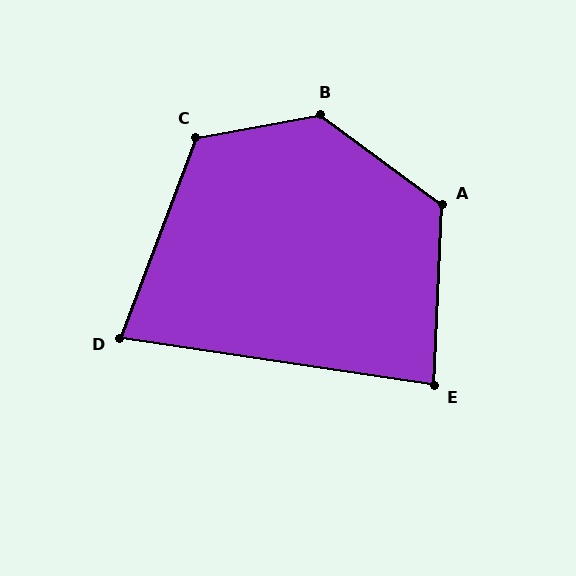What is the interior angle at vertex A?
Approximately 123 degrees (obtuse).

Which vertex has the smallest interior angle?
D, at approximately 78 degrees.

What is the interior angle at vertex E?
Approximately 84 degrees (acute).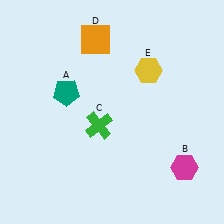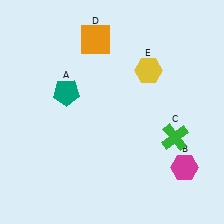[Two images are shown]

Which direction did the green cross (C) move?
The green cross (C) moved right.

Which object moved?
The green cross (C) moved right.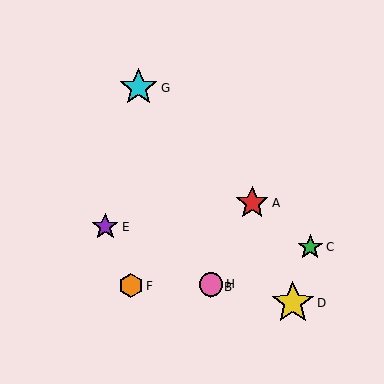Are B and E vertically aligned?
No, B is at x≈211 and E is at x≈105.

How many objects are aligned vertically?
2 objects (B, H) are aligned vertically.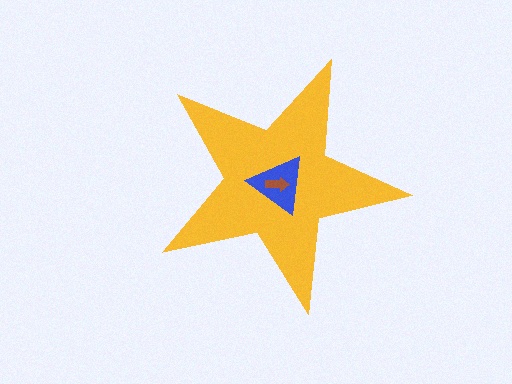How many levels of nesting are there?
3.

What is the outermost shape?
The yellow star.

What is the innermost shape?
The brown arrow.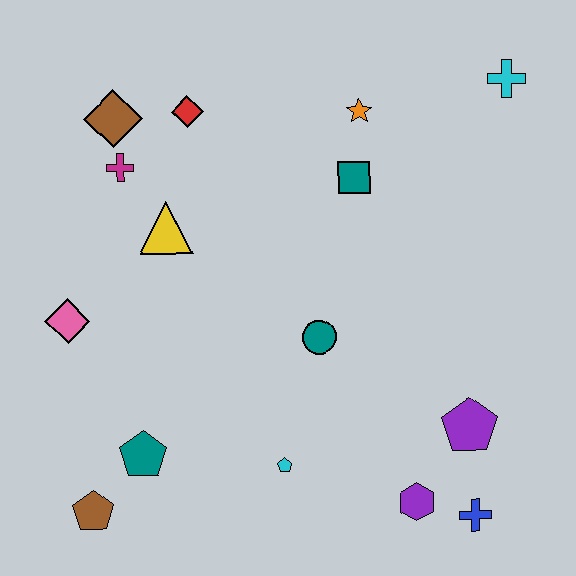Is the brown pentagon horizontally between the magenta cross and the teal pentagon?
No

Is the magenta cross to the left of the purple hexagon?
Yes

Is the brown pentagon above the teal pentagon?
No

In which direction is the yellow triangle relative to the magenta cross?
The yellow triangle is below the magenta cross.